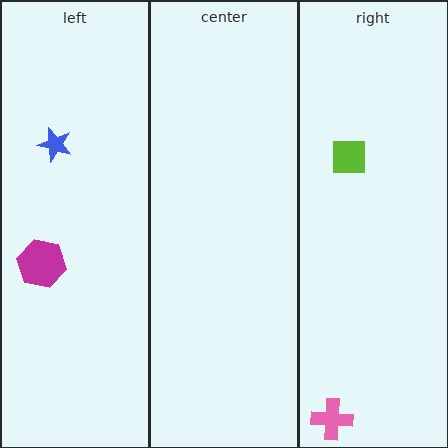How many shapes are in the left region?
2.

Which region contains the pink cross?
The right region.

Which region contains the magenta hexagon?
The left region.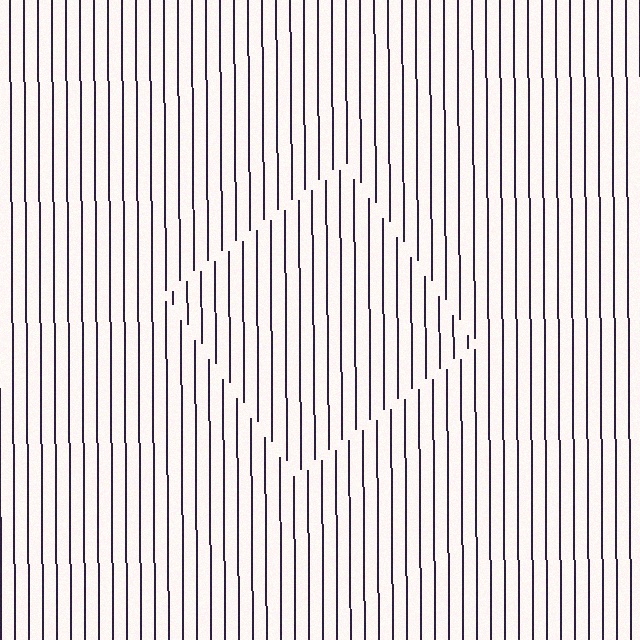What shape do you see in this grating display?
An illusory square. The interior of the shape contains the same grating, shifted by half a period — the contour is defined by the phase discontinuity where line-ends from the inner and outer gratings abut.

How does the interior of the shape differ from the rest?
The interior of the shape contains the same grating, shifted by half a period — the contour is defined by the phase discontinuity where line-ends from the inner and outer gratings abut.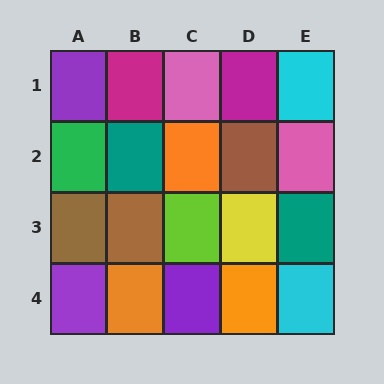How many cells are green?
1 cell is green.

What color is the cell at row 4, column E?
Cyan.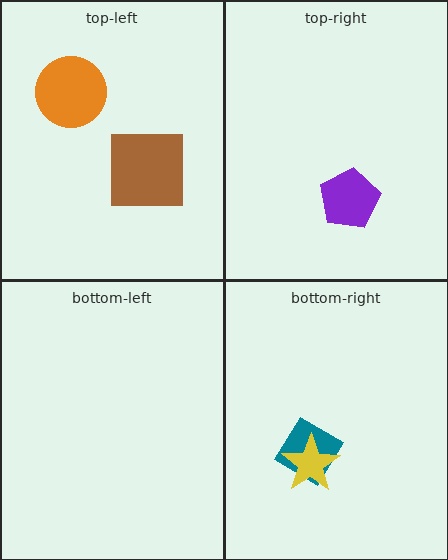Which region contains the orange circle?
The top-left region.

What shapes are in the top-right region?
The purple pentagon.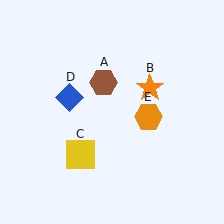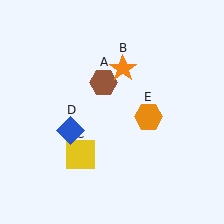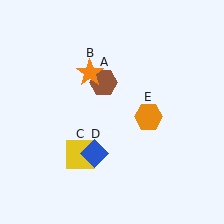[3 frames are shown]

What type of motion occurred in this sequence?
The orange star (object B), blue diamond (object D) rotated counterclockwise around the center of the scene.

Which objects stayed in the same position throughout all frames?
Brown hexagon (object A) and yellow square (object C) and orange hexagon (object E) remained stationary.